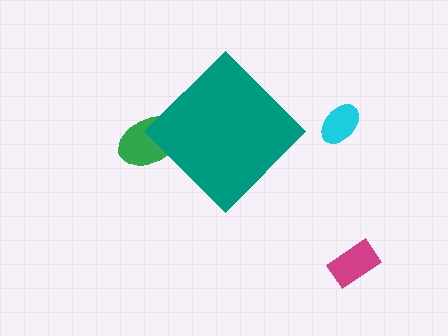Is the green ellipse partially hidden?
Yes, the green ellipse is partially hidden behind the teal diamond.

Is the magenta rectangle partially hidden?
No, the magenta rectangle is fully visible.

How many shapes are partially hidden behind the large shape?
1 shape is partially hidden.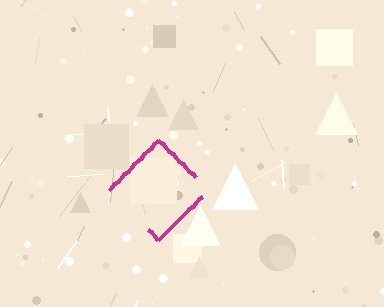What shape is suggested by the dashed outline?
The dashed outline suggests a diamond.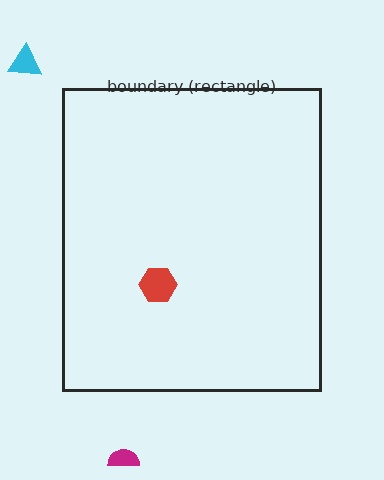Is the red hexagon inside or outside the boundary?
Inside.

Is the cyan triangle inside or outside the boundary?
Outside.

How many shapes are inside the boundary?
1 inside, 2 outside.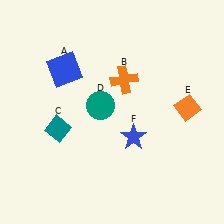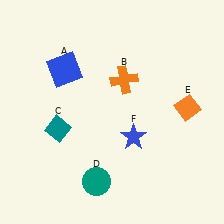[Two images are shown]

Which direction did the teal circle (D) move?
The teal circle (D) moved down.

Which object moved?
The teal circle (D) moved down.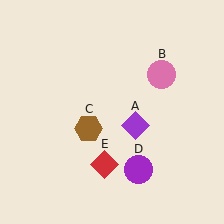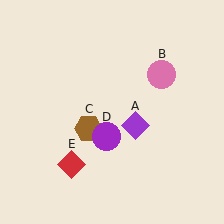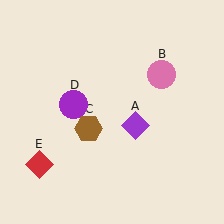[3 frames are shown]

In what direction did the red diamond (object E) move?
The red diamond (object E) moved left.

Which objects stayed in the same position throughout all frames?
Purple diamond (object A) and pink circle (object B) and brown hexagon (object C) remained stationary.